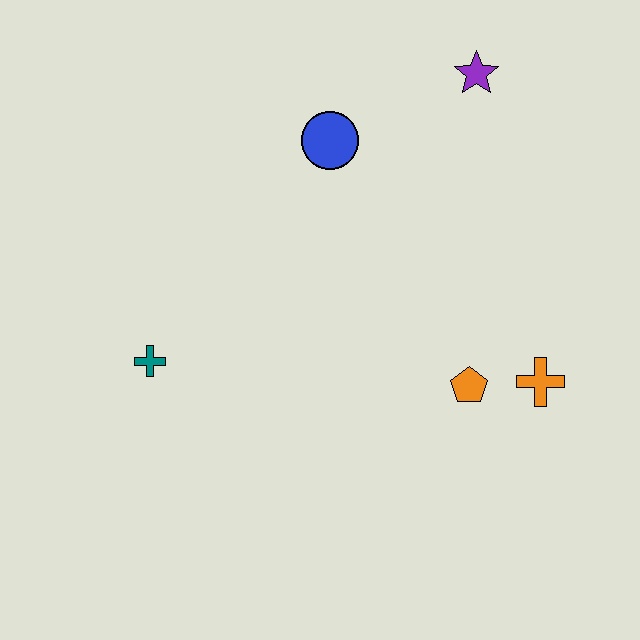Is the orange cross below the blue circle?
Yes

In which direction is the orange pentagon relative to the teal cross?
The orange pentagon is to the right of the teal cross.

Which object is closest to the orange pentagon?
The orange cross is closest to the orange pentagon.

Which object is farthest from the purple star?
The teal cross is farthest from the purple star.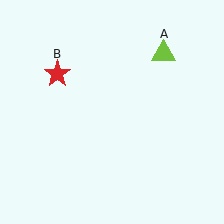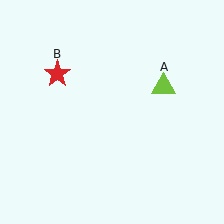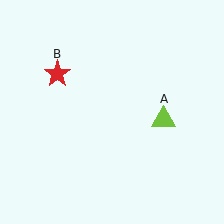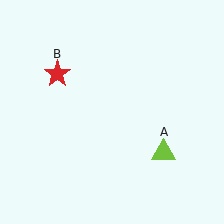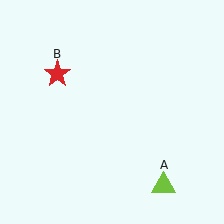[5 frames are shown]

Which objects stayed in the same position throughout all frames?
Red star (object B) remained stationary.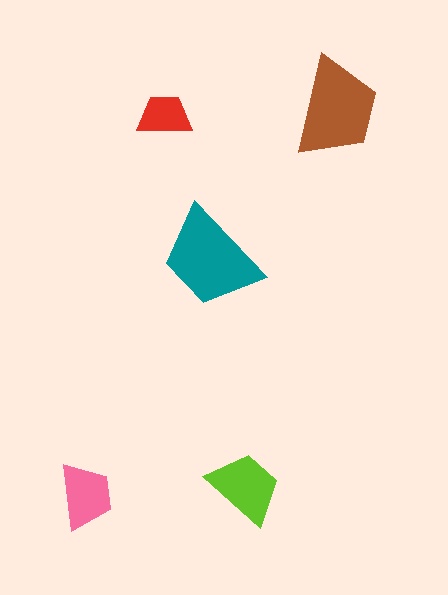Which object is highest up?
The brown trapezoid is topmost.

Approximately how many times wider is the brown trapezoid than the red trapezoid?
About 2 times wider.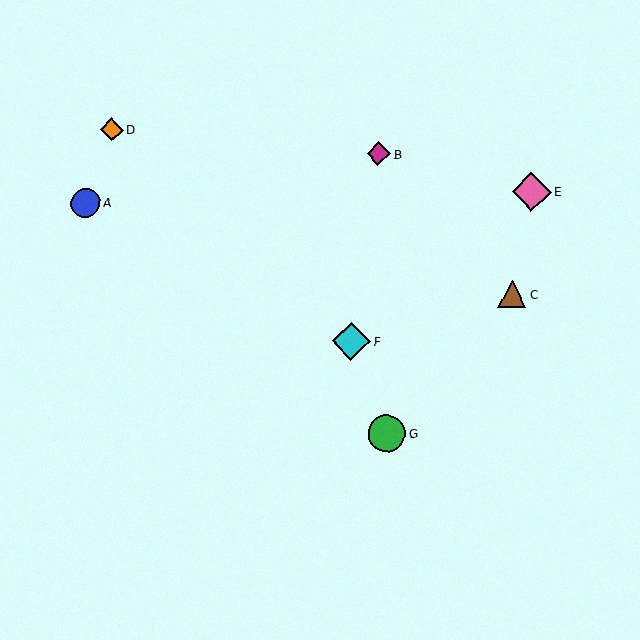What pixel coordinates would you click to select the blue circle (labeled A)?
Click at (86, 203) to select the blue circle A.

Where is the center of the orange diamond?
The center of the orange diamond is at (112, 130).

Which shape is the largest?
The pink diamond (labeled E) is the largest.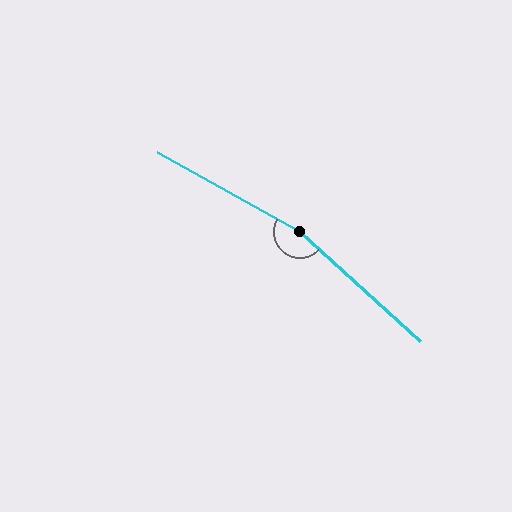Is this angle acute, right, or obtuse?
It is obtuse.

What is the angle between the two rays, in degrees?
Approximately 167 degrees.